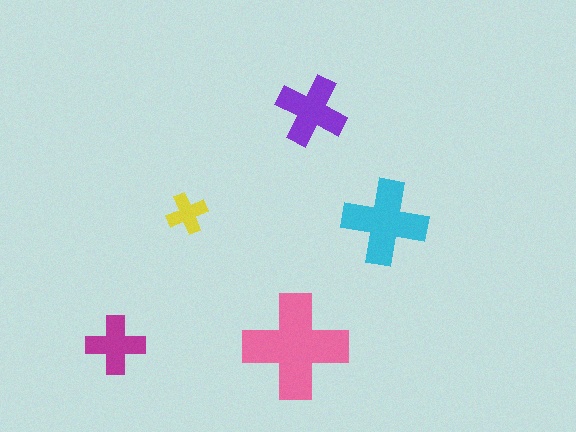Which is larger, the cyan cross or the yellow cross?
The cyan one.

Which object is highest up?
The purple cross is topmost.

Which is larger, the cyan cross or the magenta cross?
The cyan one.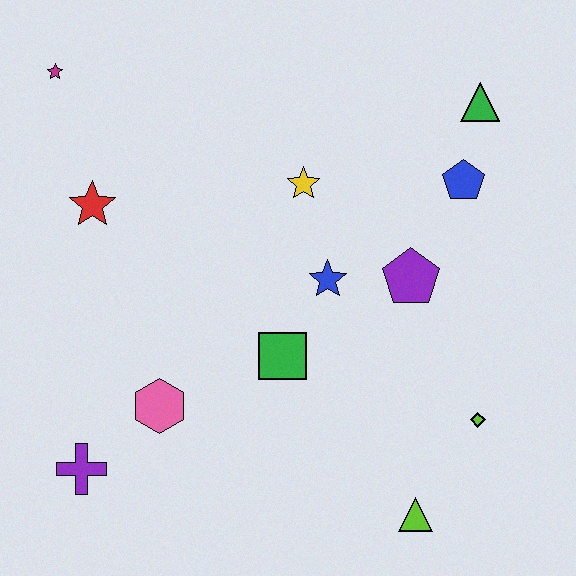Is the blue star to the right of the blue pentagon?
No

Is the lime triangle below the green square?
Yes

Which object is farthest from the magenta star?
The lime triangle is farthest from the magenta star.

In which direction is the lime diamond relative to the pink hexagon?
The lime diamond is to the right of the pink hexagon.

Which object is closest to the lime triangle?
The lime diamond is closest to the lime triangle.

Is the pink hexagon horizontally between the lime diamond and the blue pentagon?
No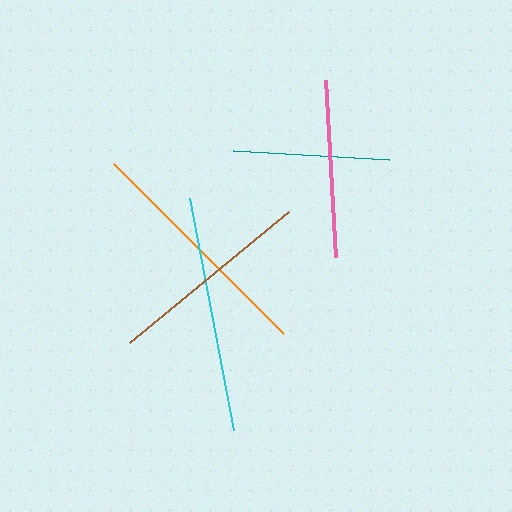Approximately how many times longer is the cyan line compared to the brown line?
The cyan line is approximately 1.1 times the length of the brown line.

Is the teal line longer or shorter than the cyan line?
The cyan line is longer than the teal line.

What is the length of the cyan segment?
The cyan segment is approximately 235 pixels long.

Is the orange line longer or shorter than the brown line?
The orange line is longer than the brown line.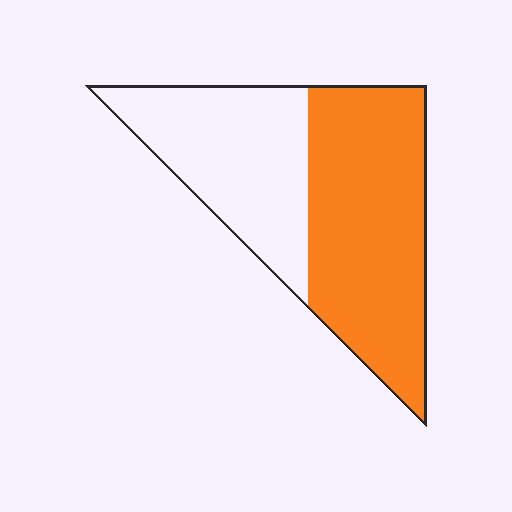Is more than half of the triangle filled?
Yes.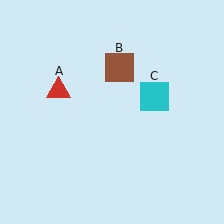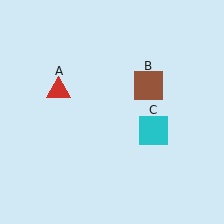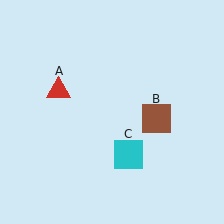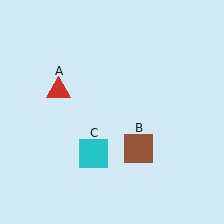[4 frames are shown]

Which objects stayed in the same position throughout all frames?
Red triangle (object A) remained stationary.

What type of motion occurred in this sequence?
The brown square (object B), cyan square (object C) rotated clockwise around the center of the scene.